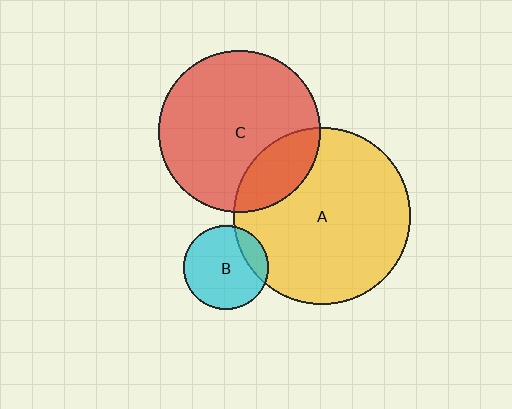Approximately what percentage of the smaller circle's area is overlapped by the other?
Approximately 15%.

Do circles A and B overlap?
Yes.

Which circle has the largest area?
Circle A (yellow).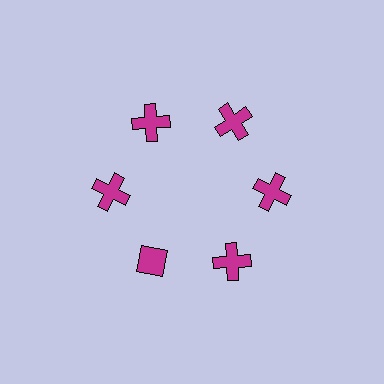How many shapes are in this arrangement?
There are 6 shapes arranged in a ring pattern.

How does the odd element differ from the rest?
It has a different shape: diamond instead of cross.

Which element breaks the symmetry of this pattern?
The magenta diamond at roughly the 7 o'clock position breaks the symmetry. All other shapes are magenta crosses.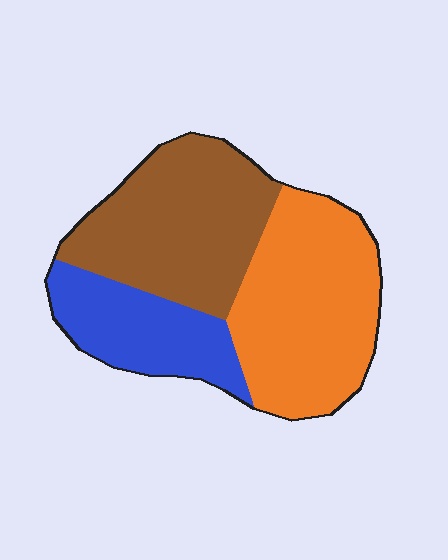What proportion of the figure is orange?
Orange takes up between a third and a half of the figure.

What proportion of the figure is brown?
Brown takes up about three eighths (3/8) of the figure.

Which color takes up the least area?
Blue, at roughly 20%.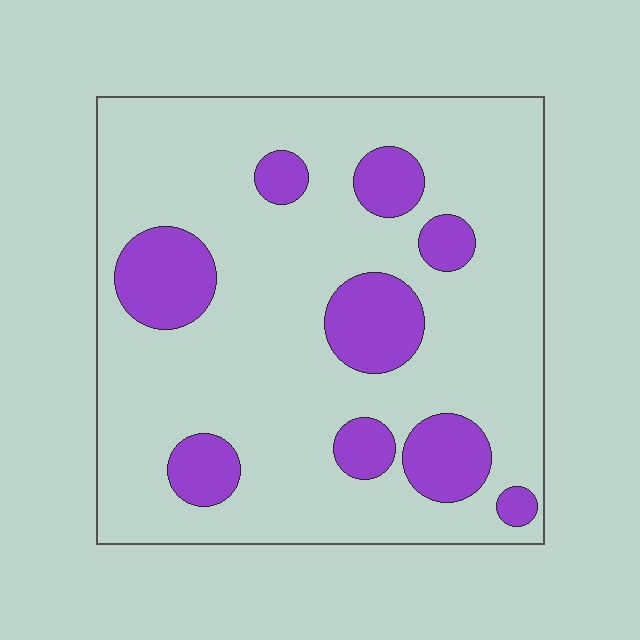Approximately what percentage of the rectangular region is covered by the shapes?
Approximately 20%.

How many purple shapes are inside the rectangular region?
9.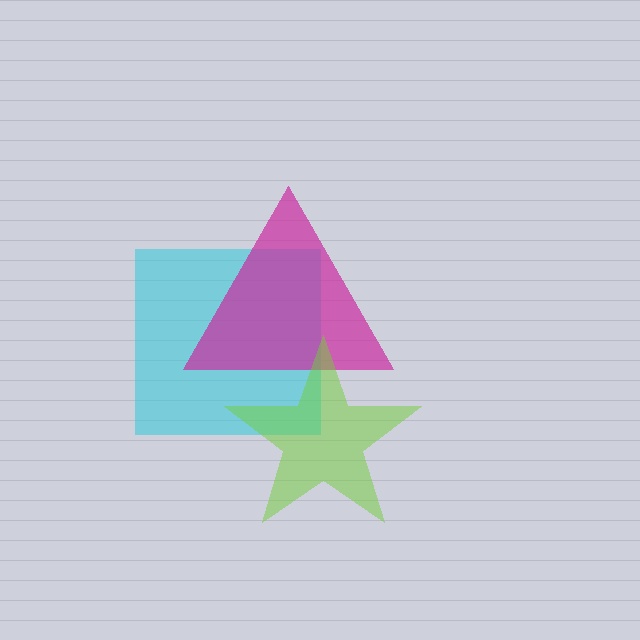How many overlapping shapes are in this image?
There are 3 overlapping shapes in the image.